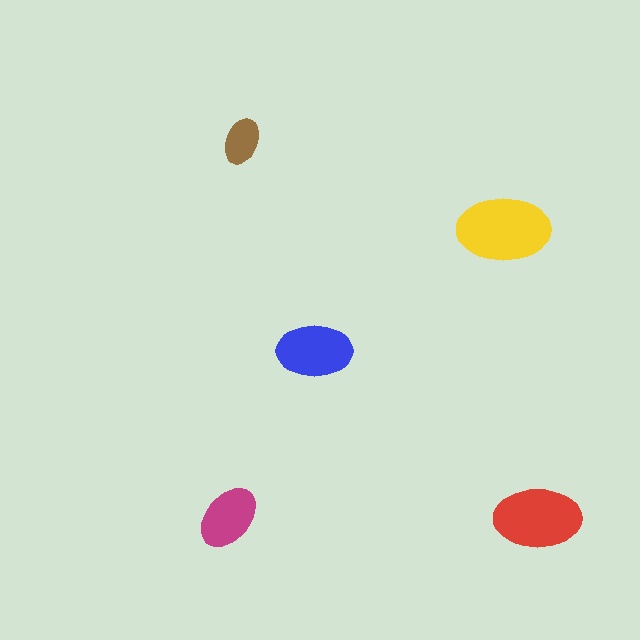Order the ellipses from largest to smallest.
the yellow one, the red one, the blue one, the magenta one, the brown one.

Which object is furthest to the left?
The magenta ellipse is leftmost.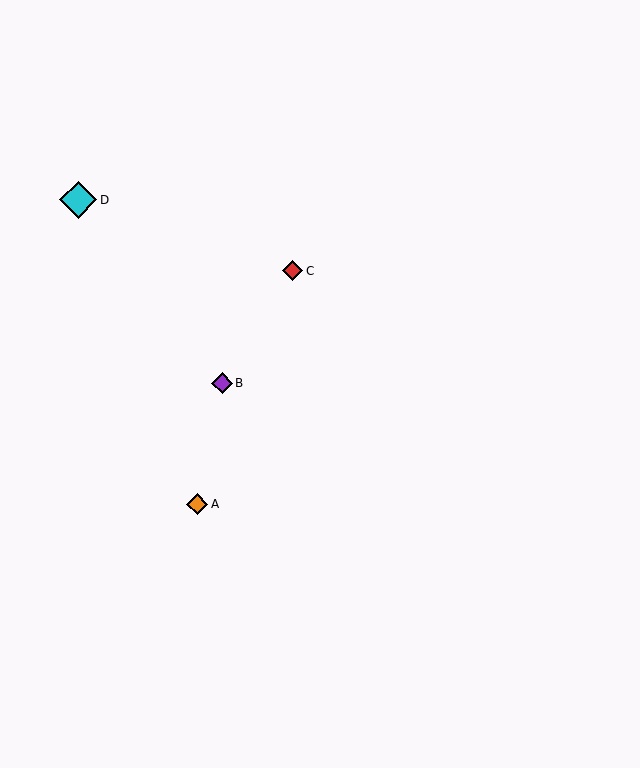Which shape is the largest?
The cyan diamond (labeled D) is the largest.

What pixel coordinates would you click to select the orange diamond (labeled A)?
Click at (197, 504) to select the orange diamond A.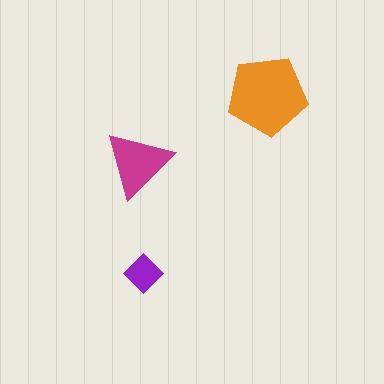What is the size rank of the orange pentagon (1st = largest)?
1st.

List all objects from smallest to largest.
The purple diamond, the magenta triangle, the orange pentagon.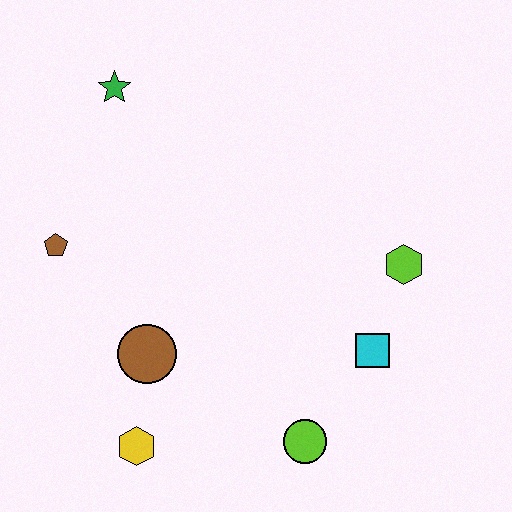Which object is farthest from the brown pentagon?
The lime hexagon is farthest from the brown pentagon.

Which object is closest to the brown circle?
The yellow hexagon is closest to the brown circle.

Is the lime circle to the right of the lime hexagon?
No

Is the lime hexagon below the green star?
Yes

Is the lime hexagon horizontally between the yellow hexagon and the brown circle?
No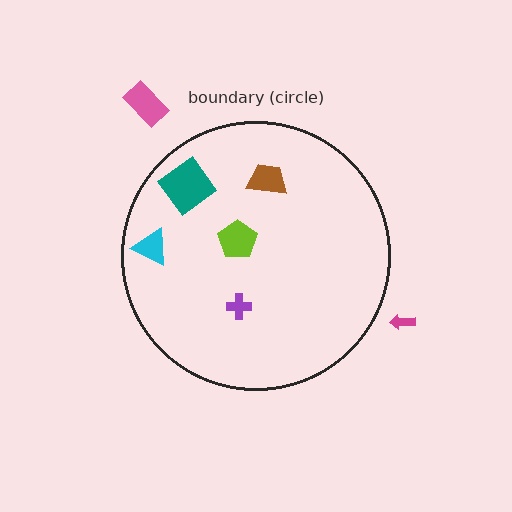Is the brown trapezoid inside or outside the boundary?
Inside.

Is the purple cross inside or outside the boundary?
Inside.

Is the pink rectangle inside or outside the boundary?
Outside.